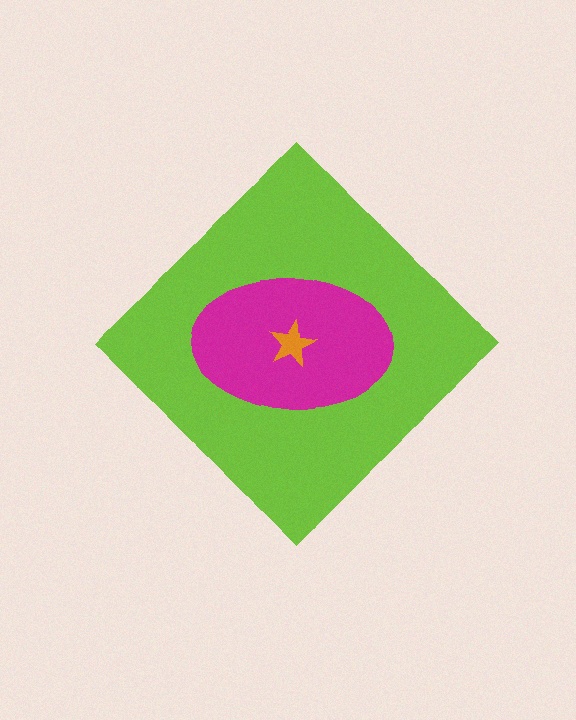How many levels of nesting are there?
3.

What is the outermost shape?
The lime diamond.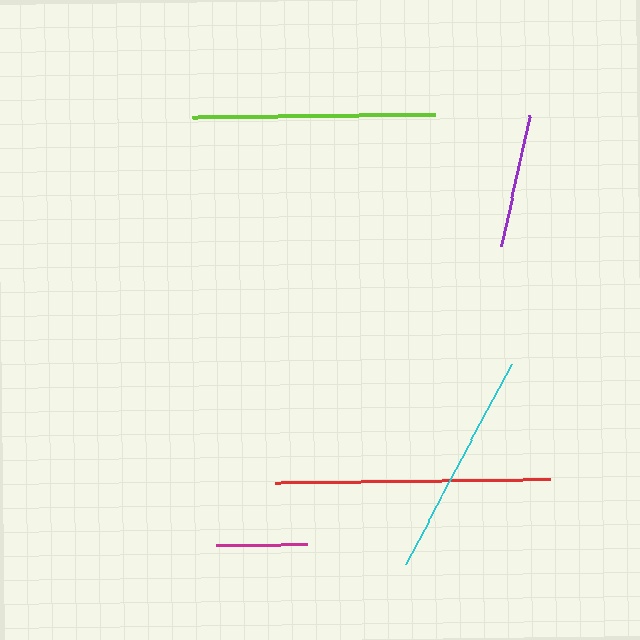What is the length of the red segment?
The red segment is approximately 275 pixels long.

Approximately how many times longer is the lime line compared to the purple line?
The lime line is approximately 1.8 times the length of the purple line.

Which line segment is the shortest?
The magenta line is the shortest at approximately 91 pixels.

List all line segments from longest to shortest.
From longest to shortest: red, lime, cyan, purple, magenta.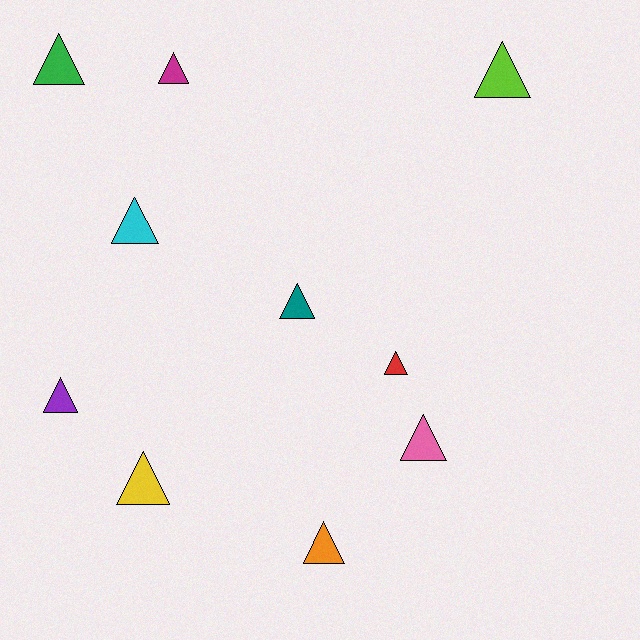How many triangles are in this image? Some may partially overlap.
There are 10 triangles.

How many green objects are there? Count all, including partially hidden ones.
There is 1 green object.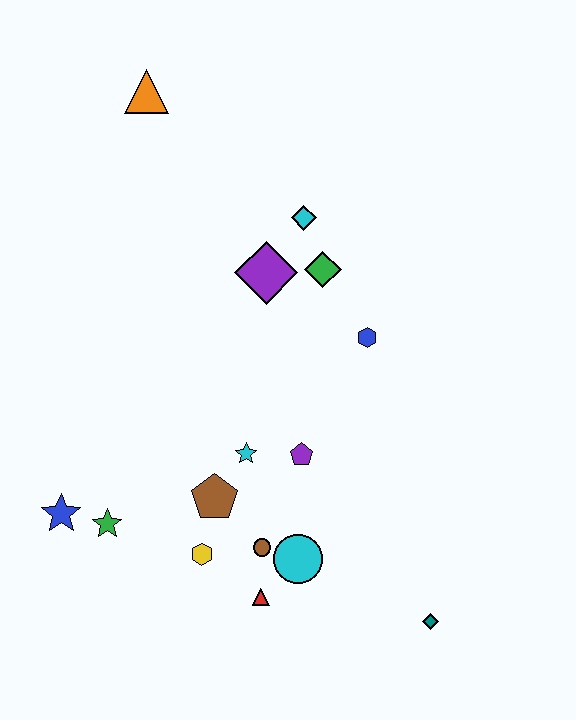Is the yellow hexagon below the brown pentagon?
Yes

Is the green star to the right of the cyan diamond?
No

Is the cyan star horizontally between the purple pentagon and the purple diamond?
No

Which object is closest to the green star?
The blue star is closest to the green star.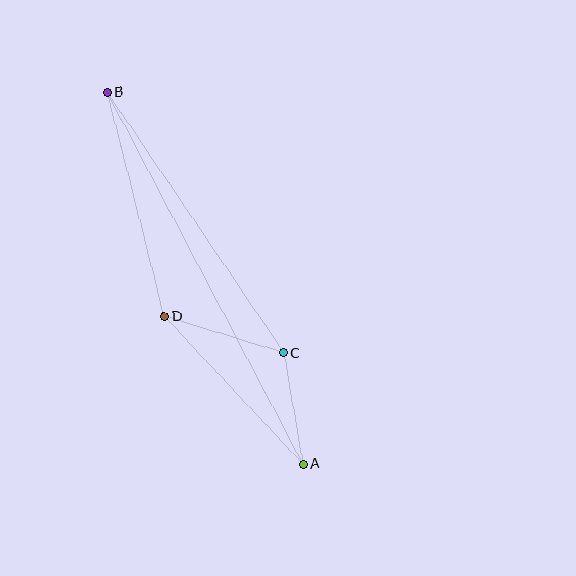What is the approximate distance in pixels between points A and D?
The distance between A and D is approximately 203 pixels.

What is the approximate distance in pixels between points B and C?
The distance between B and C is approximately 315 pixels.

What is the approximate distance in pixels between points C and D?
The distance between C and D is approximately 125 pixels.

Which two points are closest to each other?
Points A and C are closest to each other.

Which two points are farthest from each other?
Points A and B are farthest from each other.